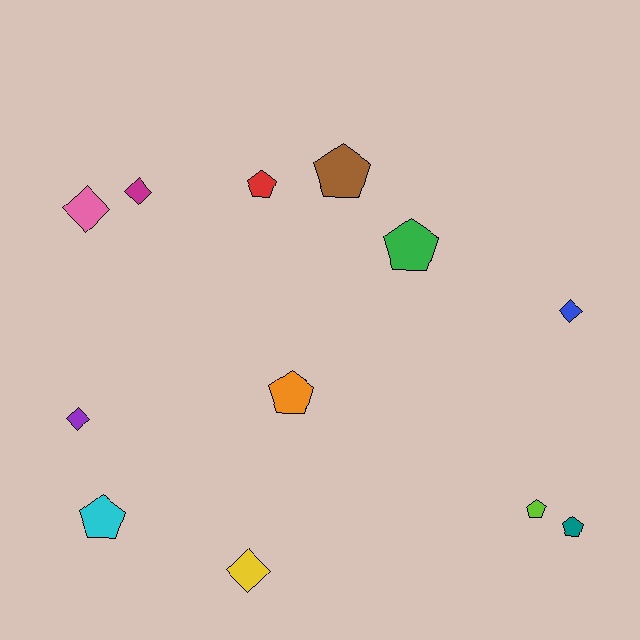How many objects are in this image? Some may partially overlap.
There are 12 objects.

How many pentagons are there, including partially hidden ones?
There are 7 pentagons.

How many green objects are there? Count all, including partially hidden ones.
There is 1 green object.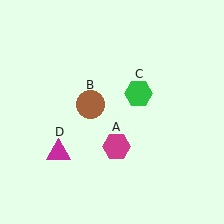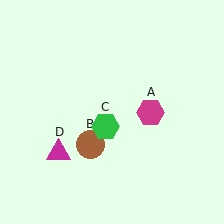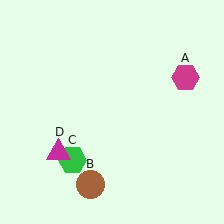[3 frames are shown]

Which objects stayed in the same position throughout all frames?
Magenta triangle (object D) remained stationary.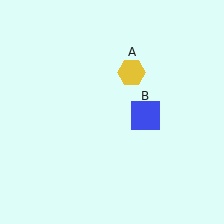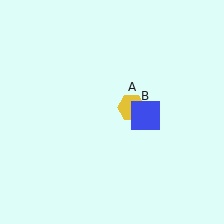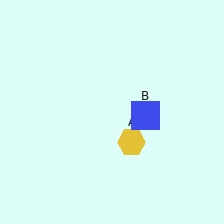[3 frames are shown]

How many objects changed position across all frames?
1 object changed position: yellow hexagon (object A).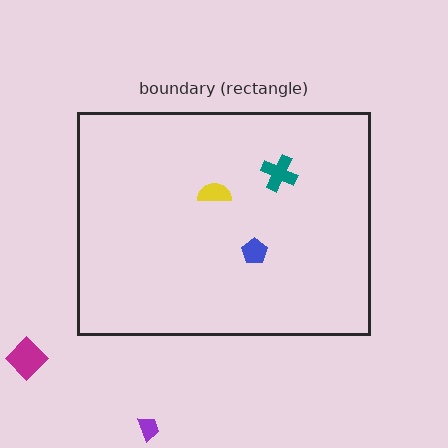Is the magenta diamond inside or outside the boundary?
Outside.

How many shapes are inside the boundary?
3 inside, 2 outside.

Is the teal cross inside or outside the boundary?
Inside.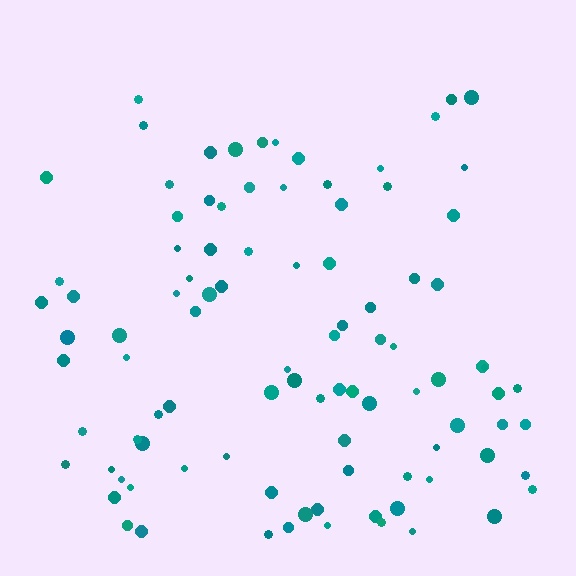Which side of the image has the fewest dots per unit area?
The top.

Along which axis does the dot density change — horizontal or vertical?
Vertical.